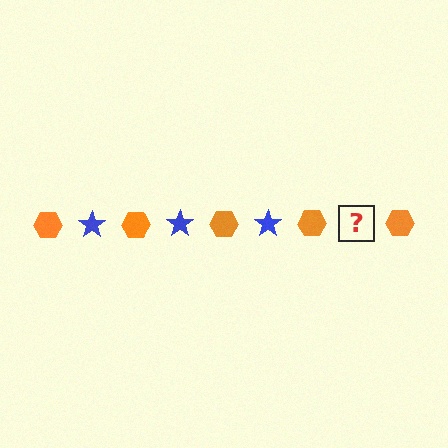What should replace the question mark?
The question mark should be replaced with a blue star.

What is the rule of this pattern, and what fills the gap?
The rule is that the pattern alternates between orange hexagon and blue star. The gap should be filled with a blue star.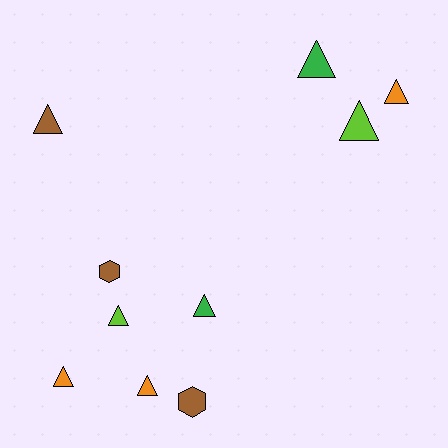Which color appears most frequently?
Orange, with 3 objects.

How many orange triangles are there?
There are 3 orange triangles.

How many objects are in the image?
There are 10 objects.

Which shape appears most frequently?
Triangle, with 8 objects.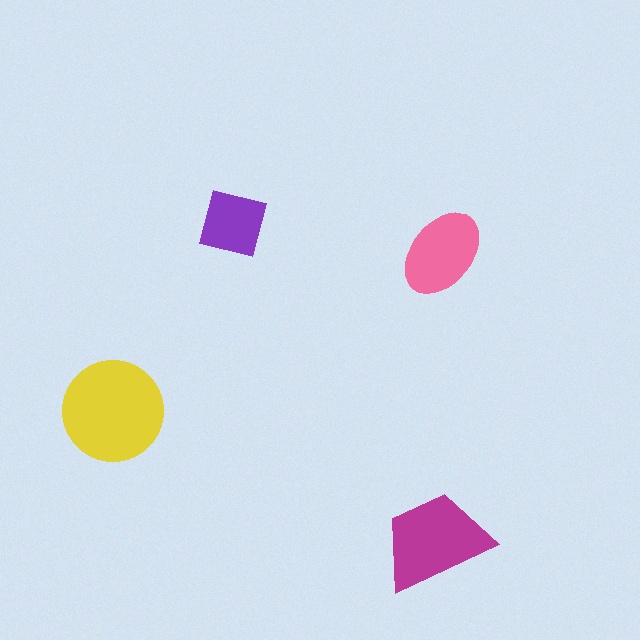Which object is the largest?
The yellow circle.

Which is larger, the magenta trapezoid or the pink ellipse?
The magenta trapezoid.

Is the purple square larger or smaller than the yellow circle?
Smaller.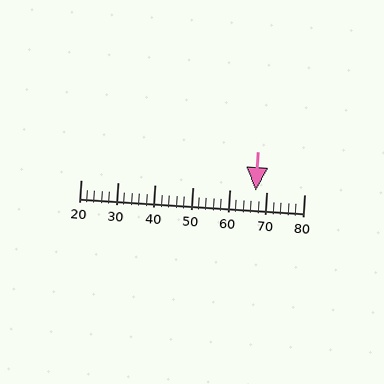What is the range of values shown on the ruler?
The ruler shows values from 20 to 80.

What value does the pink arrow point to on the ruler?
The pink arrow points to approximately 67.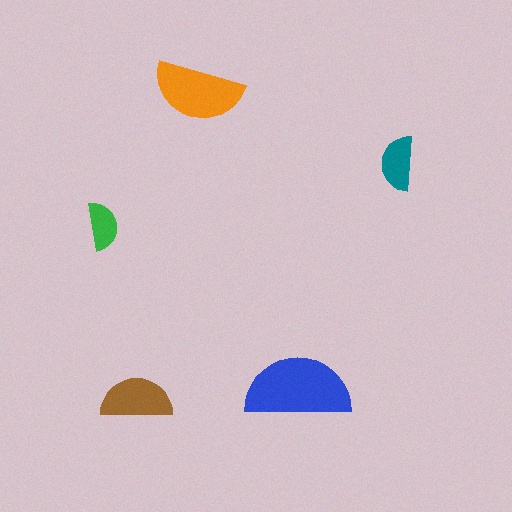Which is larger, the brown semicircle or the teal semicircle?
The brown one.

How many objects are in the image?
There are 5 objects in the image.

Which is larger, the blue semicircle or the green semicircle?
The blue one.